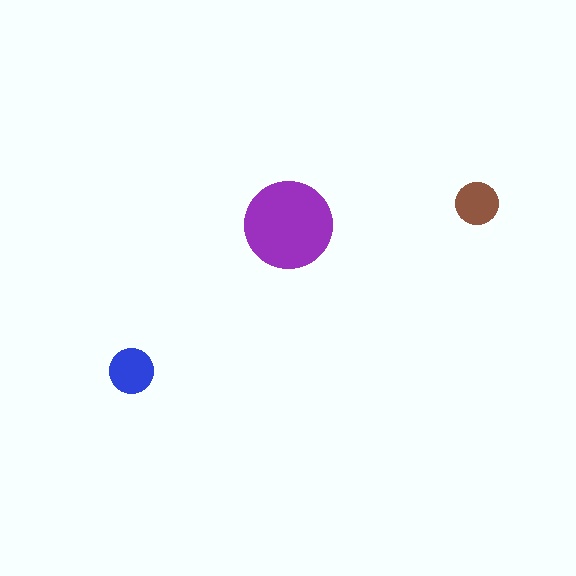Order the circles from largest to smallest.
the purple one, the blue one, the brown one.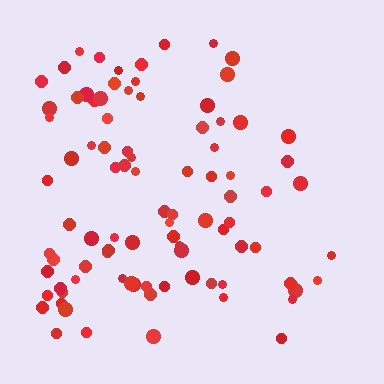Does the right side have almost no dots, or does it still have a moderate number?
Still a moderate number, just noticeably fewer than the left.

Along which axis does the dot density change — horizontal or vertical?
Horizontal.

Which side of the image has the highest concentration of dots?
The left.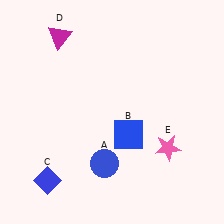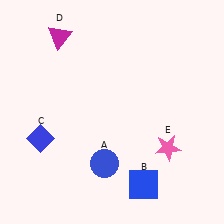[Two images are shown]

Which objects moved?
The objects that moved are: the blue square (B), the blue diamond (C).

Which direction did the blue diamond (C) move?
The blue diamond (C) moved up.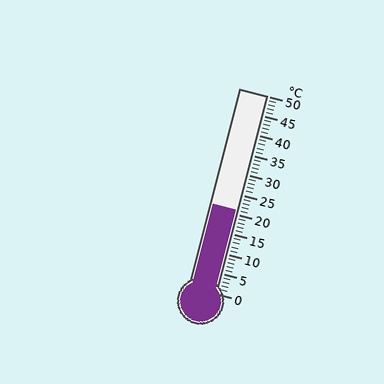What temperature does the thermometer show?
The thermometer shows approximately 21°C.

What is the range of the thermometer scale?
The thermometer scale ranges from 0°C to 50°C.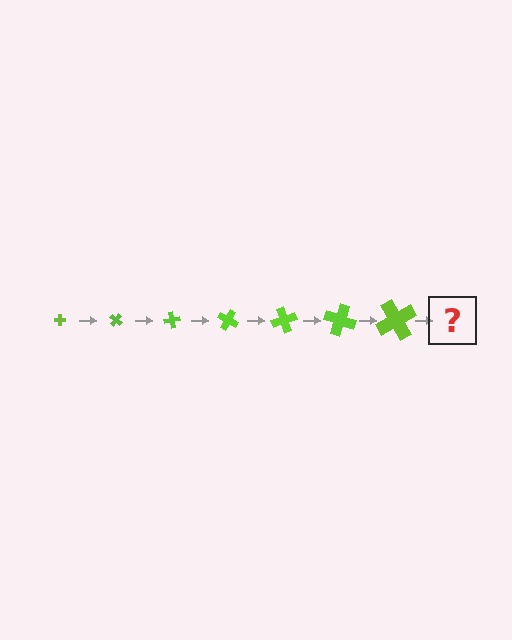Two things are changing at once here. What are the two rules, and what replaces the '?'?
The two rules are that the cross grows larger each step and it rotates 40 degrees each step. The '?' should be a cross, larger than the previous one and rotated 280 degrees from the start.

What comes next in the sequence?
The next element should be a cross, larger than the previous one and rotated 280 degrees from the start.